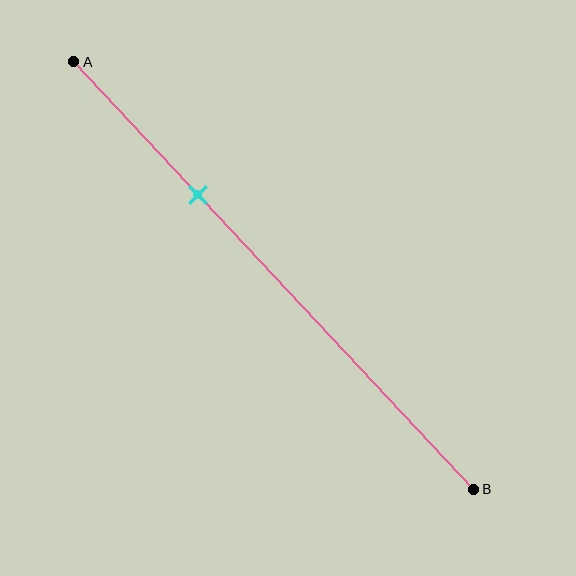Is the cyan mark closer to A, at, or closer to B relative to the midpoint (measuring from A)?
The cyan mark is closer to point A than the midpoint of segment AB.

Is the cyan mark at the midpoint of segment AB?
No, the mark is at about 30% from A, not at the 50% midpoint.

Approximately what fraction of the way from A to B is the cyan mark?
The cyan mark is approximately 30% of the way from A to B.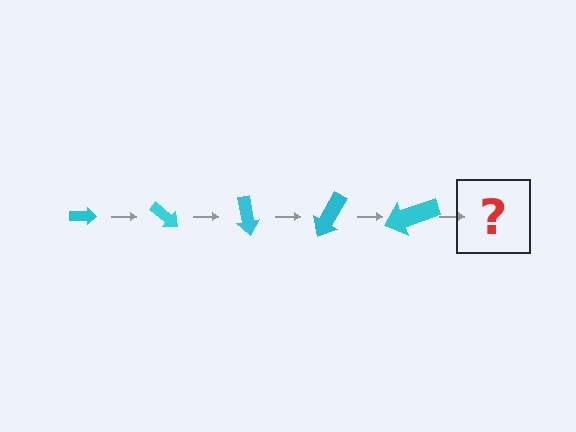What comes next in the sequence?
The next element should be an arrow, larger than the previous one and rotated 200 degrees from the start.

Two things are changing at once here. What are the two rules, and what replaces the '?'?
The two rules are that the arrow grows larger each step and it rotates 40 degrees each step. The '?' should be an arrow, larger than the previous one and rotated 200 degrees from the start.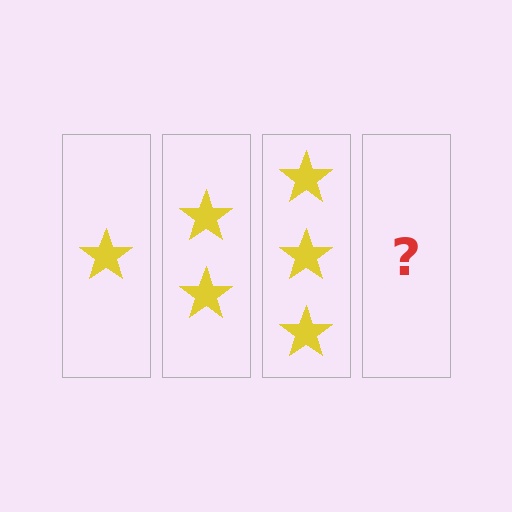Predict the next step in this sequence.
The next step is 4 stars.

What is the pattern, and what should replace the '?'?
The pattern is that each step adds one more star. The '?' should be 4 stars.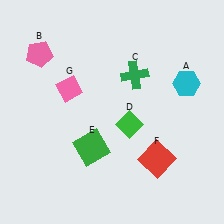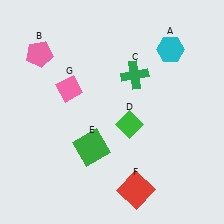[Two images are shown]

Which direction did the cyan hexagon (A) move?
The cyan hexagon (A) moved up.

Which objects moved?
The objects that moved are: the cyan hexagon (A), the red square (F).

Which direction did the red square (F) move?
The red square (F) moved down.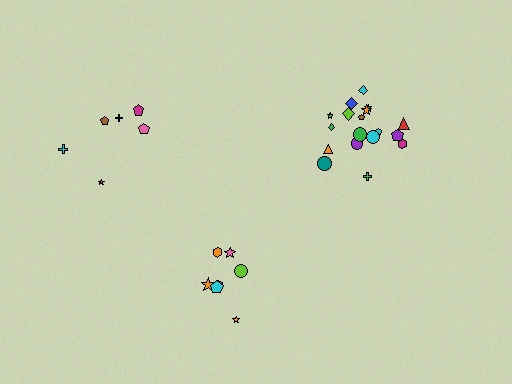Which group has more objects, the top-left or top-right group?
The top-right group.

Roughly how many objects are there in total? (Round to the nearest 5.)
Roughly 30 objects in total.